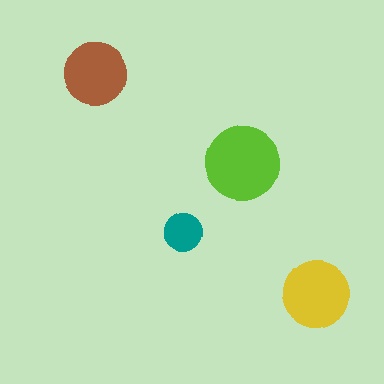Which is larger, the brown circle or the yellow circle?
The yellow one.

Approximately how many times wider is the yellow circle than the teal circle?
About 1.5 times wider.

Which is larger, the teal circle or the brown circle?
The brown one.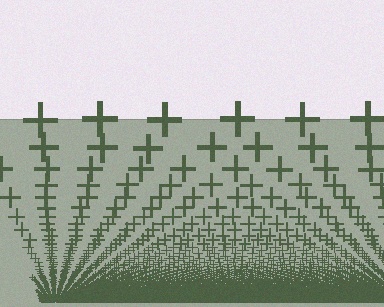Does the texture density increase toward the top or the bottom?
Density increases toward the bottom.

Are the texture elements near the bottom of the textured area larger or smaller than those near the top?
Smaller. The gradient is inverted — elements near the bottom are smaller and denser.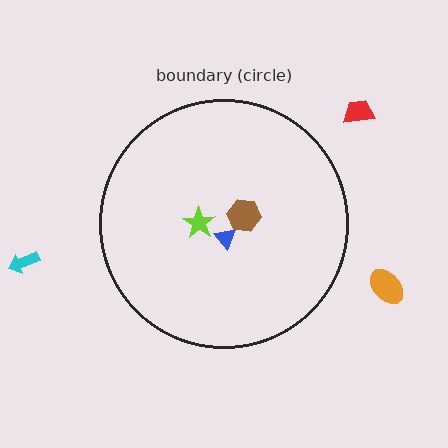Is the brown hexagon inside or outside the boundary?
Inside.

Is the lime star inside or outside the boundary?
Inside.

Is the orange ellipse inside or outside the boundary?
Outside.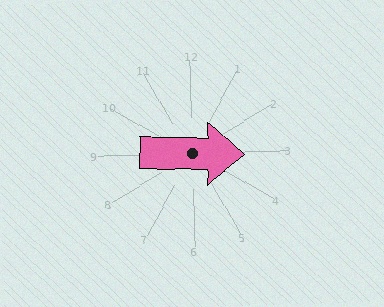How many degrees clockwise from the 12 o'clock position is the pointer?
Approximately 92 degrees.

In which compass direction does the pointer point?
East.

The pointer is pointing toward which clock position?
Roughly 3 o'clock.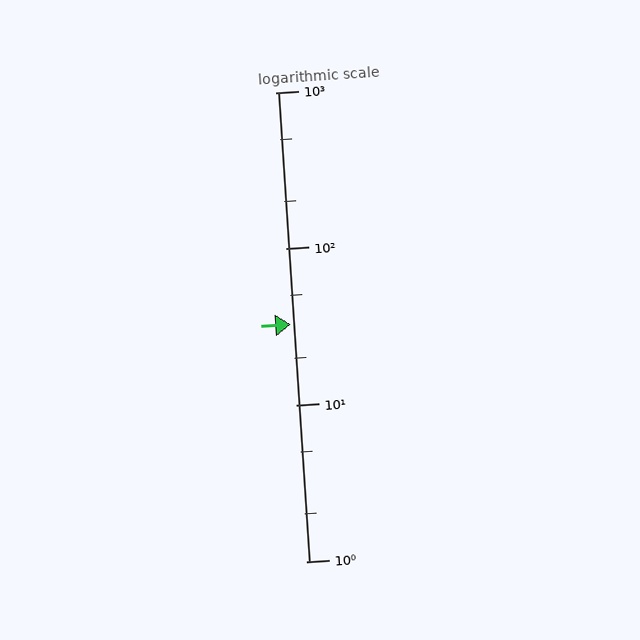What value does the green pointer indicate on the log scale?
The pointer indicates approximately 33.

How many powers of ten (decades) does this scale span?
The scale spans 3 decades, from 1 to 1000.